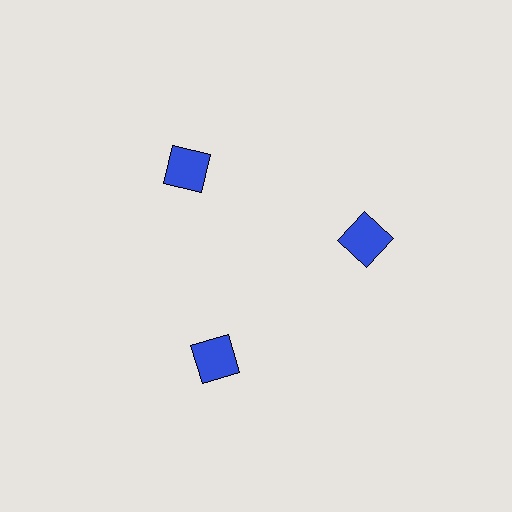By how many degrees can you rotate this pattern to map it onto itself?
The pattern maps onto itself every 120 degrees of rotation.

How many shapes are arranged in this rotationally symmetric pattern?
There are 3 shapes, arranged in 3 groups of 1.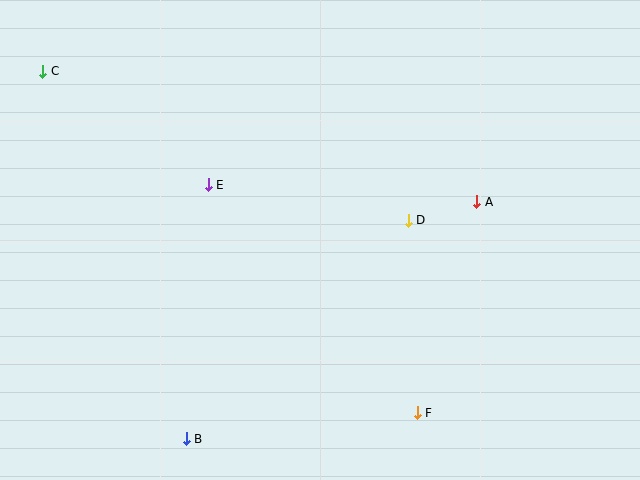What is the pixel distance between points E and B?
The distance between E and B is 255 pixels.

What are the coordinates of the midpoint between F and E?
The midpoint between F and E is at (313, 299).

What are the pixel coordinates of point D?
Point D is at (408, 220).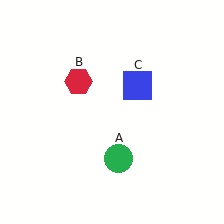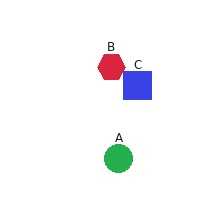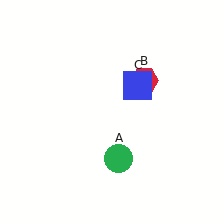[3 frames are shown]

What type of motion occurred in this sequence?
The red hexagon (object B) rotated clockwise around the center of the scene.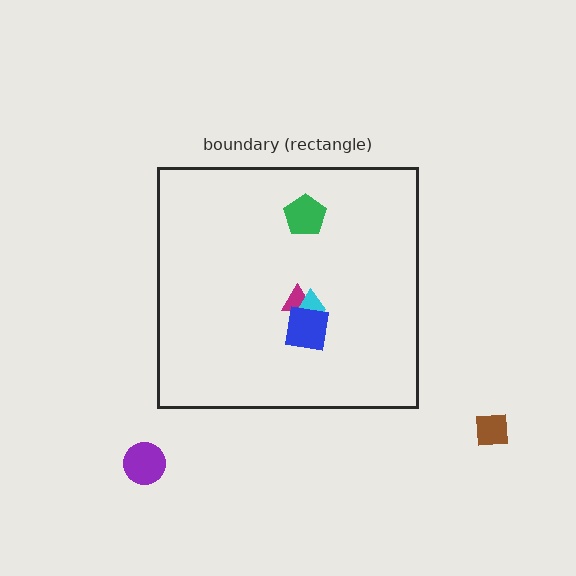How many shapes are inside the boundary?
4 inside, 2 outside.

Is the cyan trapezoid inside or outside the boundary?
Inside.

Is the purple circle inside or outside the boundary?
Outside.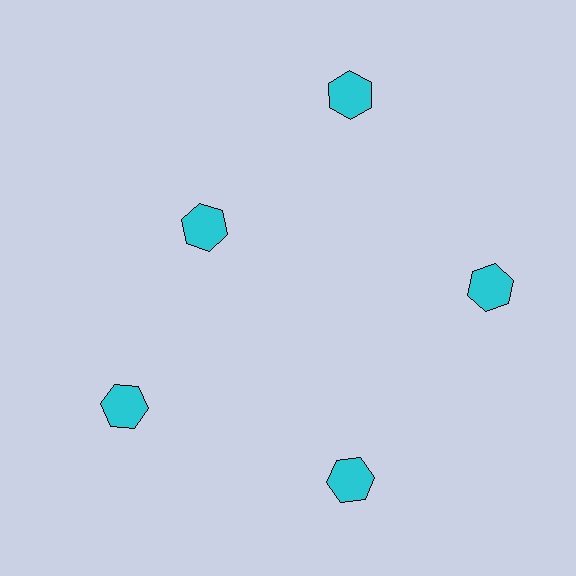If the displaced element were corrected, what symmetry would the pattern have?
It would have 5-fold rotational symmetry — the pattern would map onto itself every 72 degrees.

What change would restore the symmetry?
The symmetry would be restored by moving it outward, back onto the ring so that all 5 hexagons sit at equal angles and equal distance from the center.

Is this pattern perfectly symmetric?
No. The 5 cyan hexagons are arranged in a ring, but one element near the 10 o'clock position is pulled inward toward the center, breaking the 5-fold rotational symmetry.